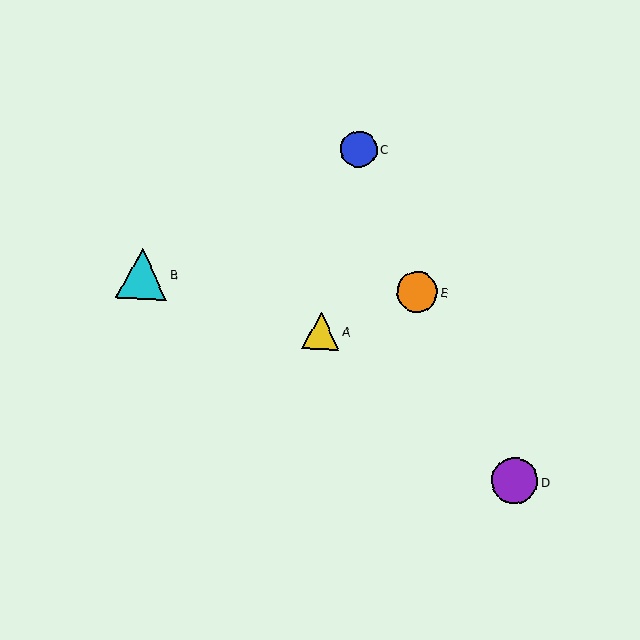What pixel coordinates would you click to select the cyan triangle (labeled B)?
Click at (142, 274) to select the cyan triangle B.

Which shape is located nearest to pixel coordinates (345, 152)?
The blue circle (labeled C) at (359, 149) is nearest to that location.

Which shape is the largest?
The cyan triangle (labeled B) is the largest.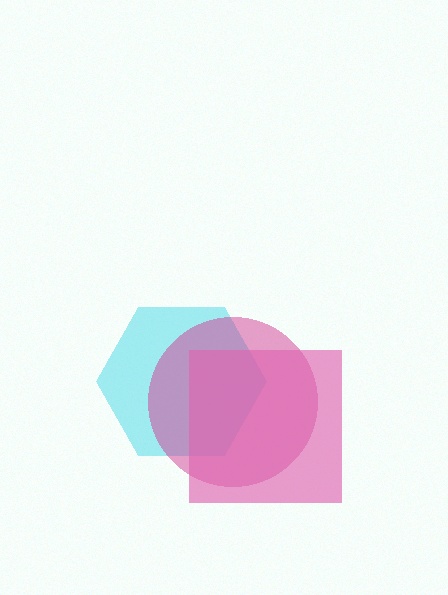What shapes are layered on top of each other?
The layered shapes are: a cyan hexagon, a magenta circle, a pink square.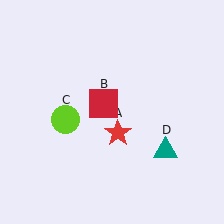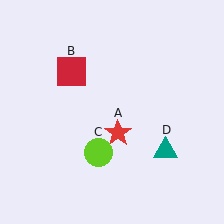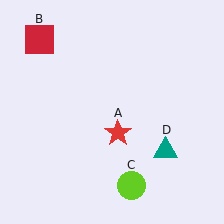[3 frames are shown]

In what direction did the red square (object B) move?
The red square (object B) moved up and to the left.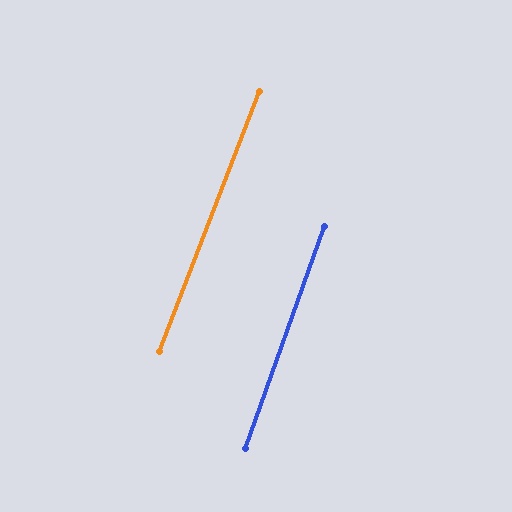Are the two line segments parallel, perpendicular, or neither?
Parallel — their directions differ by only 1.7°.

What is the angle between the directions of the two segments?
Approximately 2 degrees.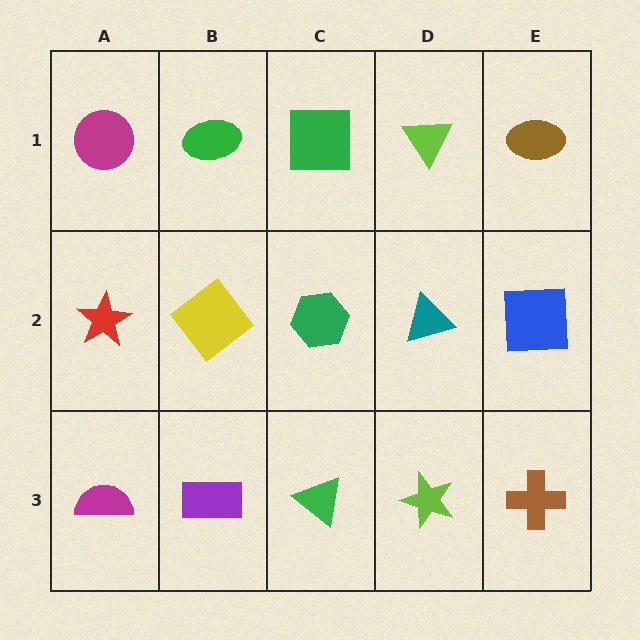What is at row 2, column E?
A blue square.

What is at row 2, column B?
A yellow diamond.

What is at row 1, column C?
A green square.